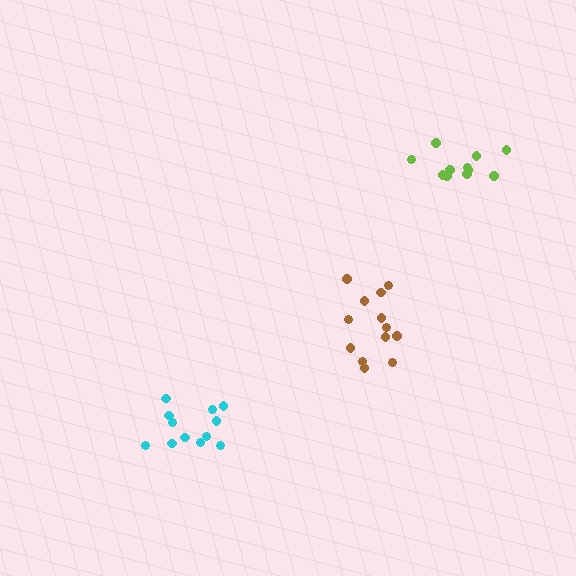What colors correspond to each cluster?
The clusters are colored: cyan, brown, lime.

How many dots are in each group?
Group 1: 12 dots, Group 2: 13 dots, Group 3: 11 dots (36 total).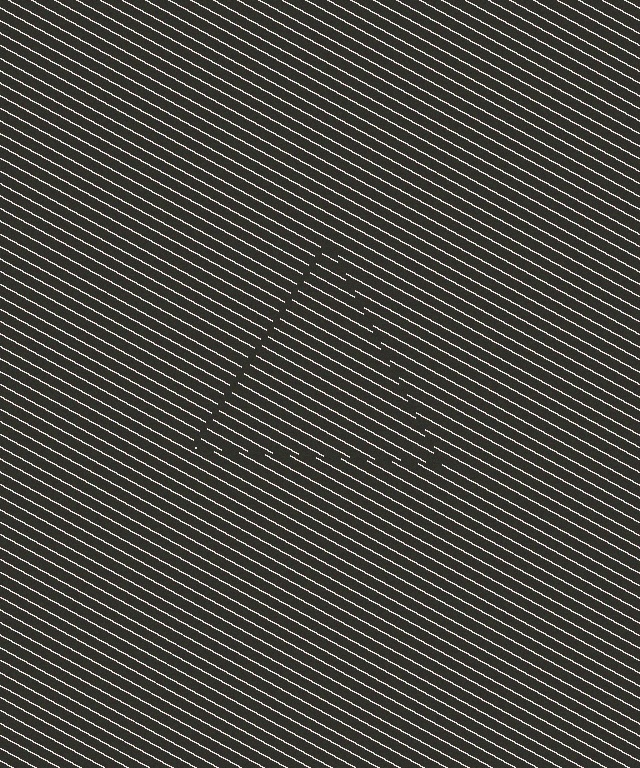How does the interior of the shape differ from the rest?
The interior of the shape contains the same grating, shifted by half a period — the contour is defined by the phase discontinuity where line-ends from the inner and outer gratings abut.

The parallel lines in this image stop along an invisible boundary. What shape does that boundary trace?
An illusory triangle. The interior of the shape contains the same grating, shifted by half a period — the contour is defined by the phase discontinuity where line-ends from the inner and outer gratings abut.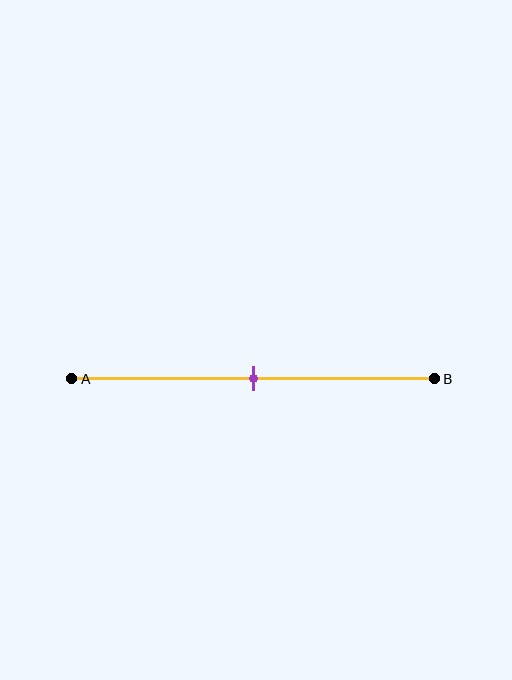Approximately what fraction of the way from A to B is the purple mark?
The purple mark is approximately 50% of the way from A to B.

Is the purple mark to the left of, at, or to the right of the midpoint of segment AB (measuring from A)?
The purple mark is approximately at the midpoint of segment AB.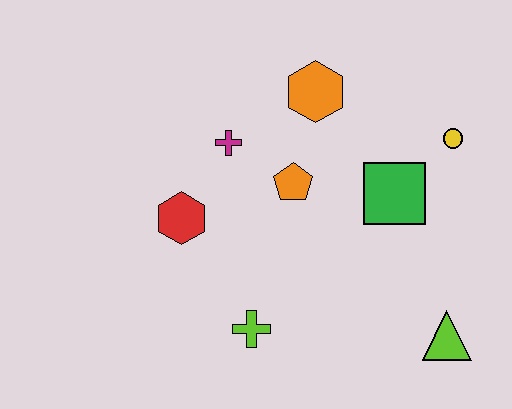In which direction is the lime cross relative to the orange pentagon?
The lime cross is below the orange pentagon.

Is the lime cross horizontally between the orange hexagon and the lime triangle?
No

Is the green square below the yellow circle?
Yes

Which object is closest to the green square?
The yellow circle is closest to the green square.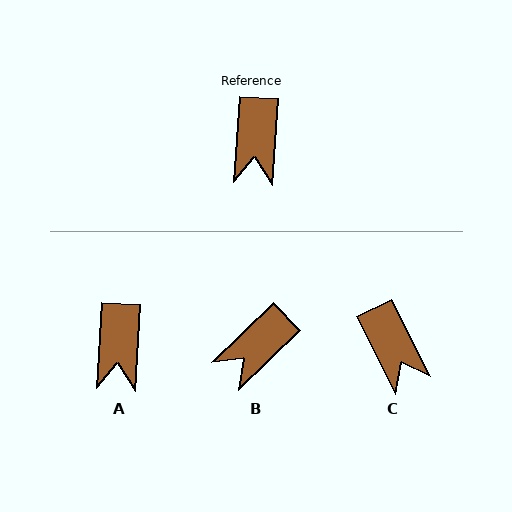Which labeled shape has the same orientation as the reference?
A.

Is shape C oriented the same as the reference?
No, it is off by about 30 degrees.